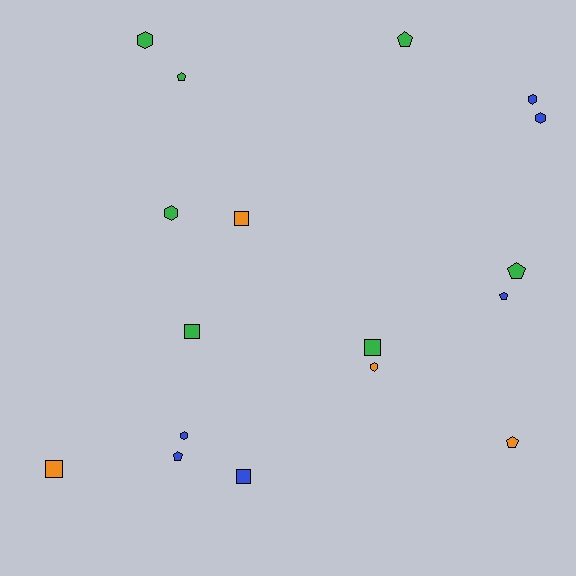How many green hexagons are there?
There are 2 green hexagons.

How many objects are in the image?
There are 17 objects.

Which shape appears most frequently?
Hexagon, with 6 objects.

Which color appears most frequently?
Green, with 7 objects.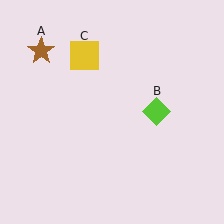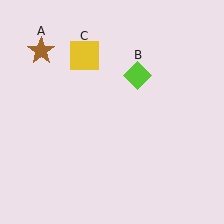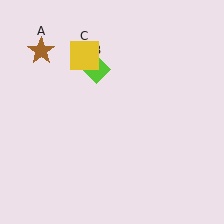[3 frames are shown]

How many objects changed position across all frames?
1 object changed position: lime diamond (object B).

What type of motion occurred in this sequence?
The lime diamond (object B) rotated counterclockwise around the center of the scene.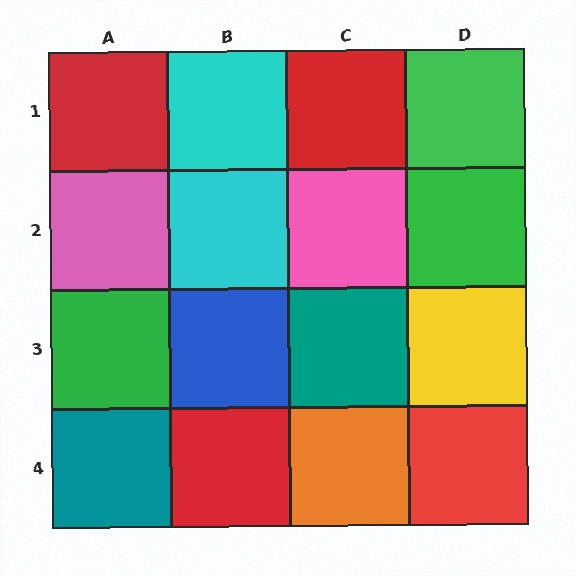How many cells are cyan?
2 cells are cyan.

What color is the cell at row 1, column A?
Red.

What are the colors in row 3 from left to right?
Green, blue, teal, yellow.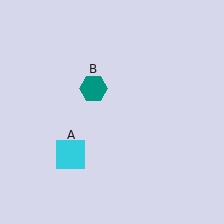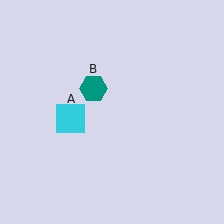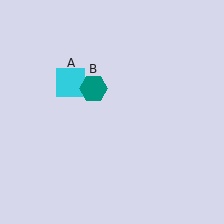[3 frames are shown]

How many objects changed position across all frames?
1 object changed position: cyan square (object A).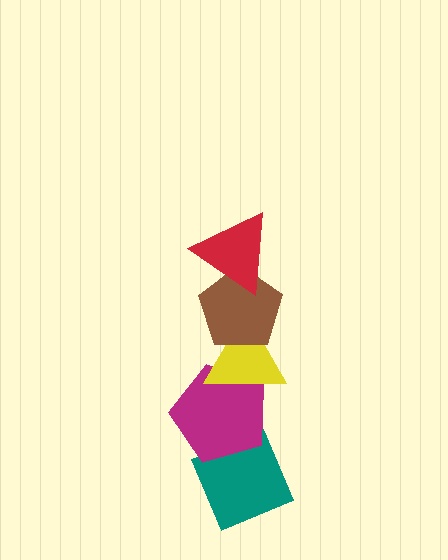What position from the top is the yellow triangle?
The yellow triangle is 3rd from the top.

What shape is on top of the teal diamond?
The magenta pentagon is on top of the teal diamond.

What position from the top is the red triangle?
The red triangle is 1st from the top.